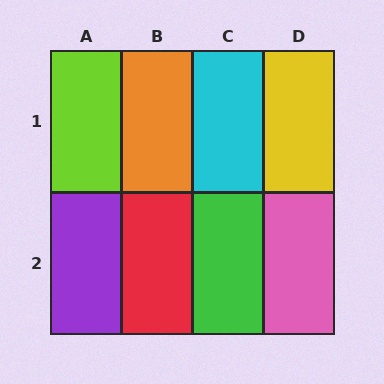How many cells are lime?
1 cell is lime.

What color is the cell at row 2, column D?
Pink.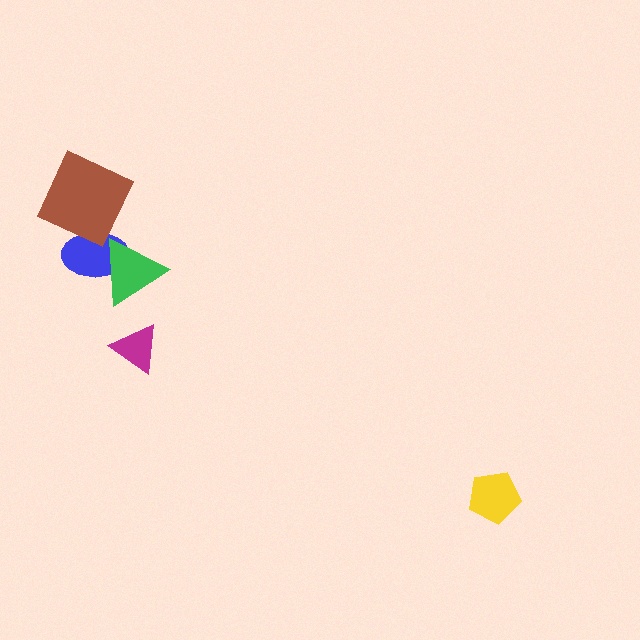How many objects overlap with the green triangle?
1 object overlaps with the green triangle.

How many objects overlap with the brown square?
1 object overlaps with the brown square.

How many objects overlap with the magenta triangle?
0 objects overlap with the magenta triangle.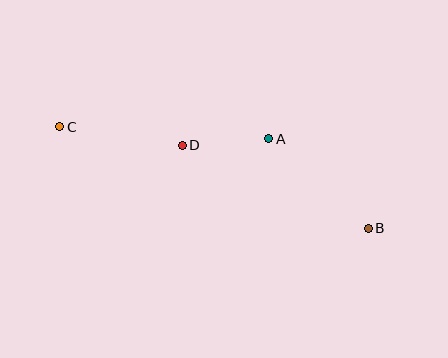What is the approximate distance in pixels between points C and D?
The distance between C and D is approximately 124 pixels.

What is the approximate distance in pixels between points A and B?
The distance between A and B is approximately 134 pixels.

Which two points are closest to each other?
Points A and D are closest to each other.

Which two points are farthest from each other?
Points B and C are farthest from each other.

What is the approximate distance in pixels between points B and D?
The distance between B and D is approximately 204 pixels.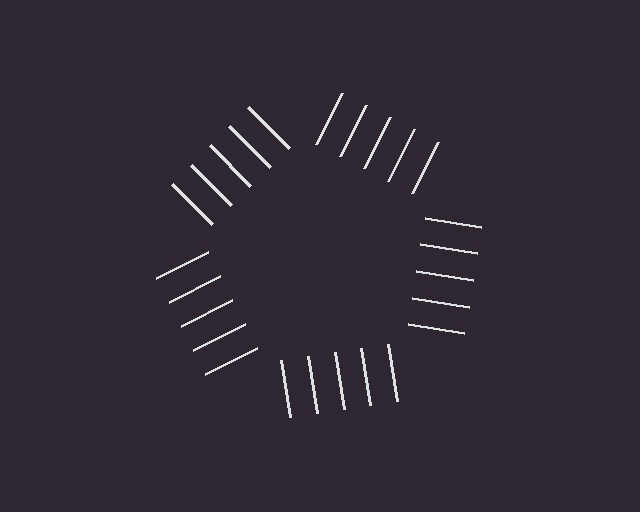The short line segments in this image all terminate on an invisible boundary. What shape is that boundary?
An illusory pentagon — the line segments terminate on its edges but no continuous stroke is drawn.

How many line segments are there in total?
25 — 5 along each of the 5 edges.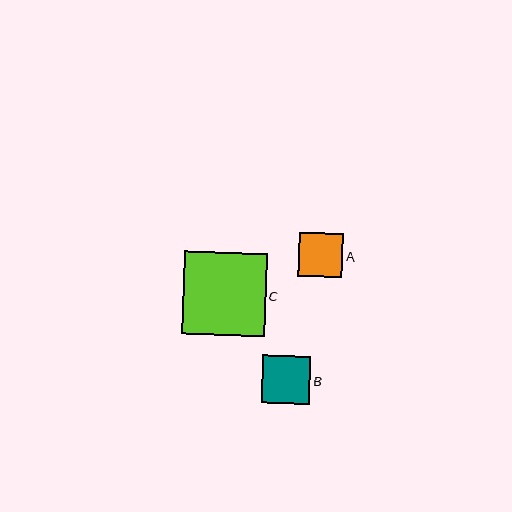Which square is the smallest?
Square A is the smallest with a size of approximately 44 pixels.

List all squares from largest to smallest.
From largest to smallest: C, B, A.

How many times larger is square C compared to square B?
Square C is approximately 1.7 times the size of square B.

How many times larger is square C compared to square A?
Square C is approximately 1.9 times the size of square A.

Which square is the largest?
Square C is the largest with a size of approximately 83 pixels.